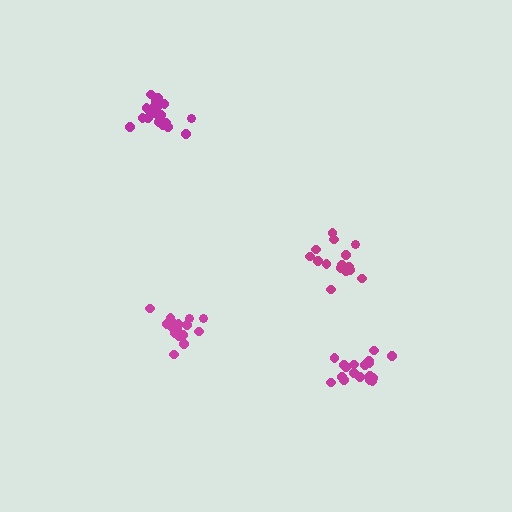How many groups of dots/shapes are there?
There are 4 groups.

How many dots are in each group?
Group 1: 15 dots, Group 2: 18 dots, Group 3: 19 dots, Group 4: 21 dots (73 total).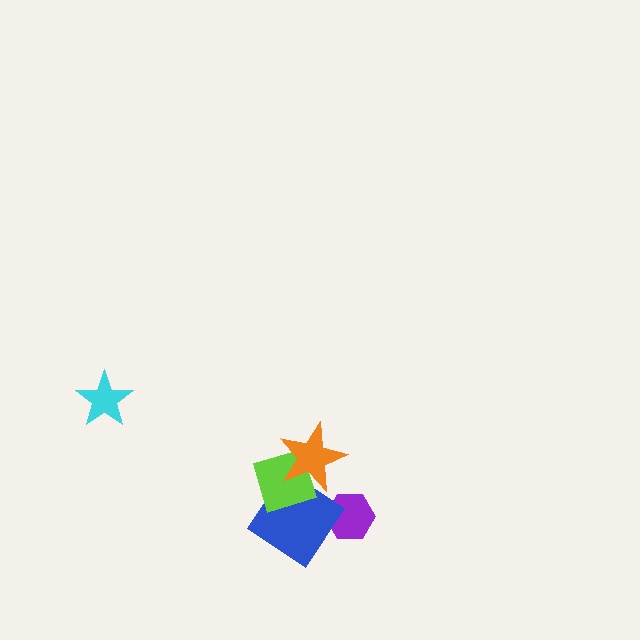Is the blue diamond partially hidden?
Yes, it is partially covered by another shape.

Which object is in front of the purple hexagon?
The blue diamond is in front of the purple hexagon.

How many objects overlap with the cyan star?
0 objects overlap with the cyan star.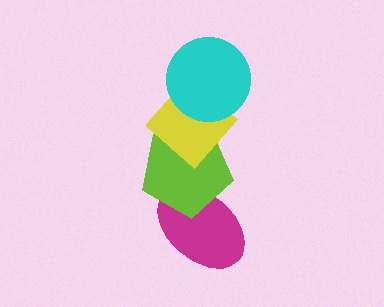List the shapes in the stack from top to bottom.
From top to bottom: the cyan circle, the yellow diamond, the lime pentagon, the magenta ellipse.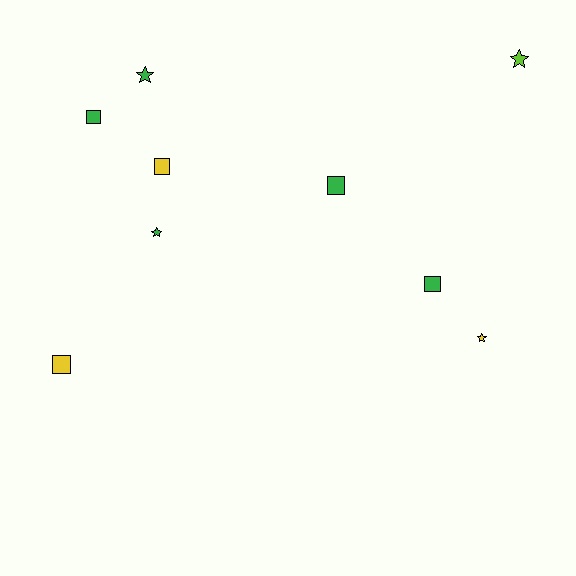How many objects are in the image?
There are 9 objects.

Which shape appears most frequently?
Square, with 5 objects.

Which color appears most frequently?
Green, with 5 objects.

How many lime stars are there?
There is 1 lime star.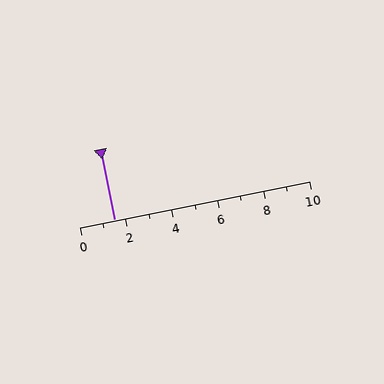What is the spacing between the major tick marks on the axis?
The major ticks are spaced 2 apart.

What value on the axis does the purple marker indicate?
The marker indicates approximately 1.5.